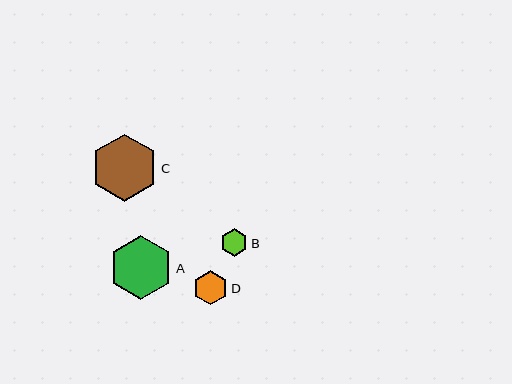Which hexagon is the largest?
Hexagon C is the largest with a size of approximately 67 pixels.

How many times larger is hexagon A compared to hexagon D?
Hexagon A is approximately 1.9 times the size of hexagon D.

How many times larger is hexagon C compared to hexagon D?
Hexagon C is approximately 1.9 times the size of hexagon D.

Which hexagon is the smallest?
Hexagon B is the smallest with a size of approximately 28 pixels.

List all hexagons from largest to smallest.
From largest to smallest: C, A, D, B.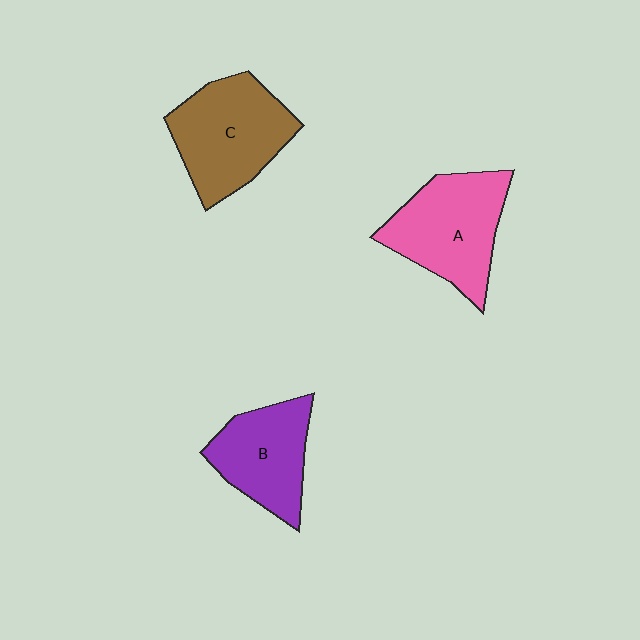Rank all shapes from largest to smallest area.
From largest to smallest: C (brown), A (pink), B (purple).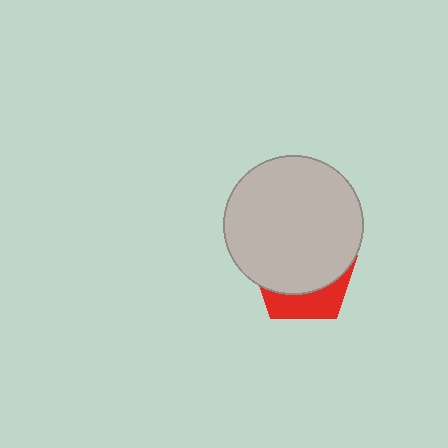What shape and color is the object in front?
The object in front is a light gray circle.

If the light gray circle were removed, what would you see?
You would see the complete red pentagon.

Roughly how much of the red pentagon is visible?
A small part of it is visible (roughly 31%).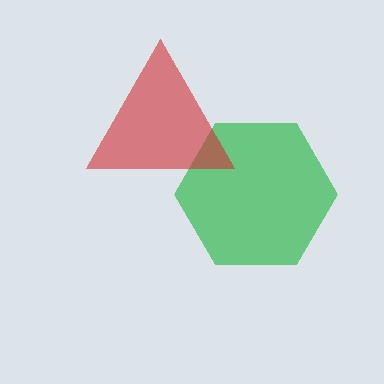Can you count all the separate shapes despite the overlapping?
Yes, there are 2 separate shapes.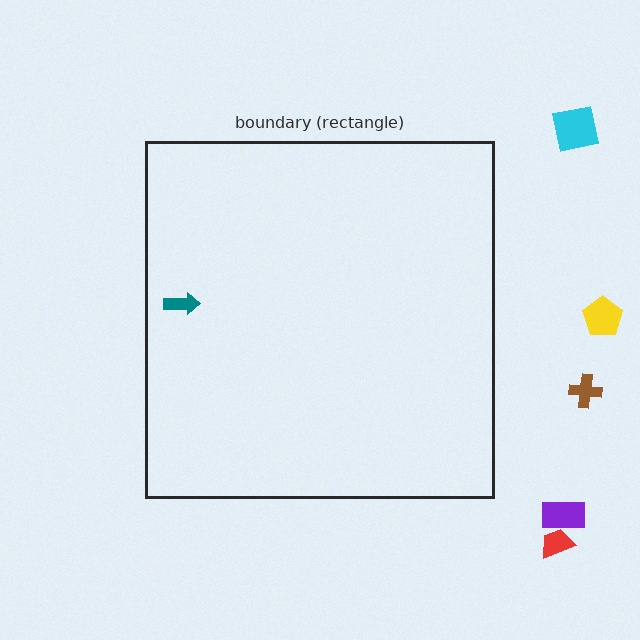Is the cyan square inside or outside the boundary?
Outside.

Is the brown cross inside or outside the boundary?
Outside.